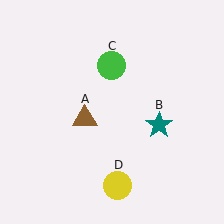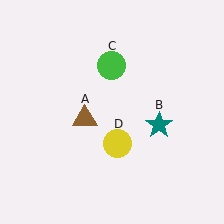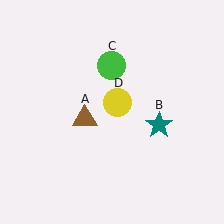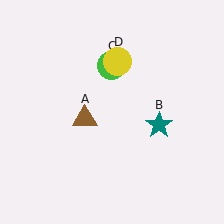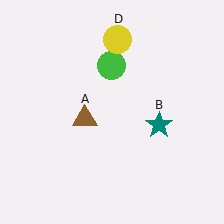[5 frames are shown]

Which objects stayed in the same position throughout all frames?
Brown triangle (object A) and teal star (object B) and green circle (object C) remained stationary.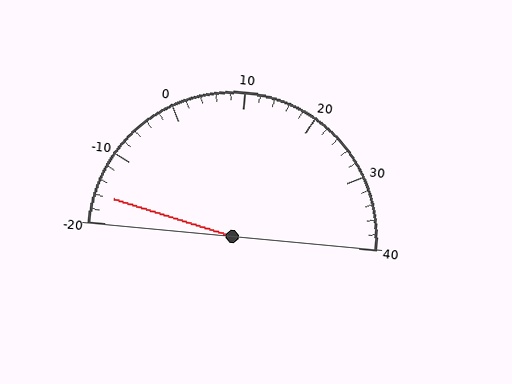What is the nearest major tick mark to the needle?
The nearest major tick mark is -20.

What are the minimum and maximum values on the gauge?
The gauge ranges from -20 to 40.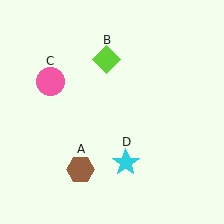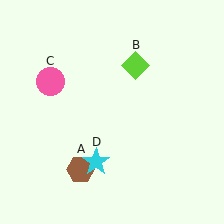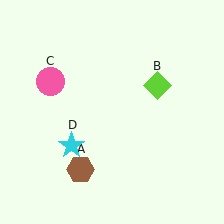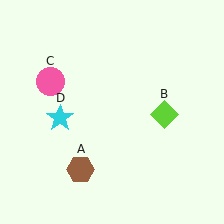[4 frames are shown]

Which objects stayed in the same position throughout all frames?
Brown hexagon (object A) and pink circle (object C) remained stationary.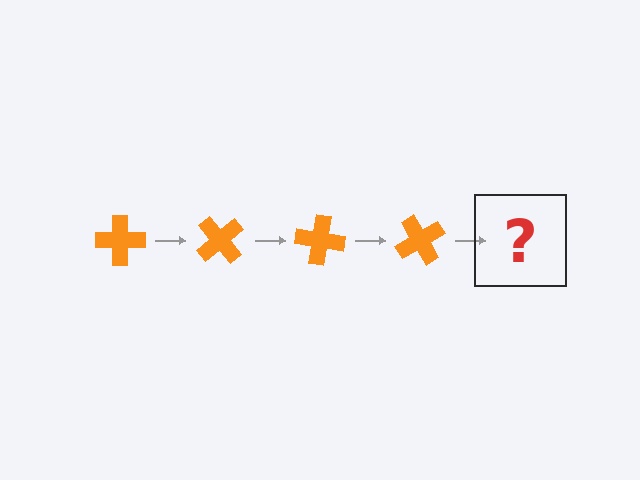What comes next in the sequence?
The next element should be an orange cross rotated 200 degrees.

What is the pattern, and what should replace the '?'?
The pattern is that the cross rotates 50 degrees each step. The '?' should be an orange cross rotated 200 degrees.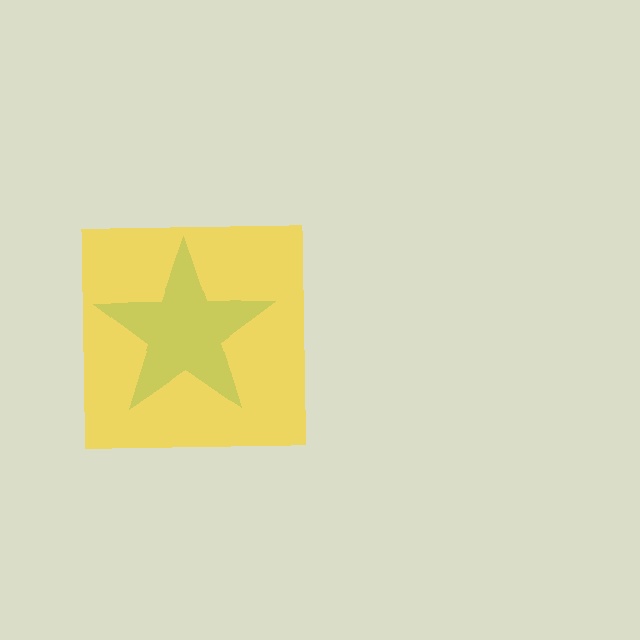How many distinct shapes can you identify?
There are 2 distinct shapes: a teal star, a yellow square.